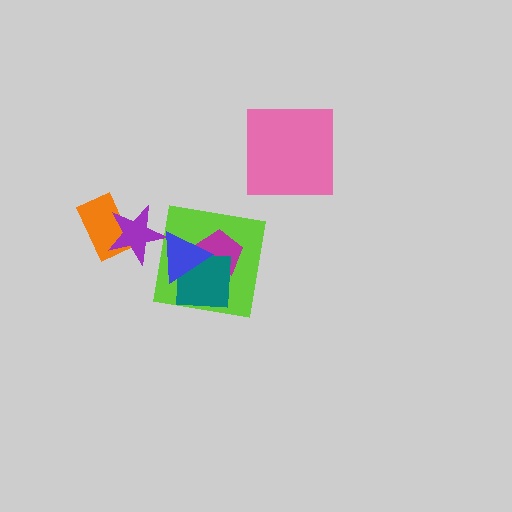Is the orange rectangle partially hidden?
Yes, it is partially covered by another shape.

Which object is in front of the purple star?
The blue triangle is in front of the purple star.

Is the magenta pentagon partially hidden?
Yes, it is partially covered by another shape.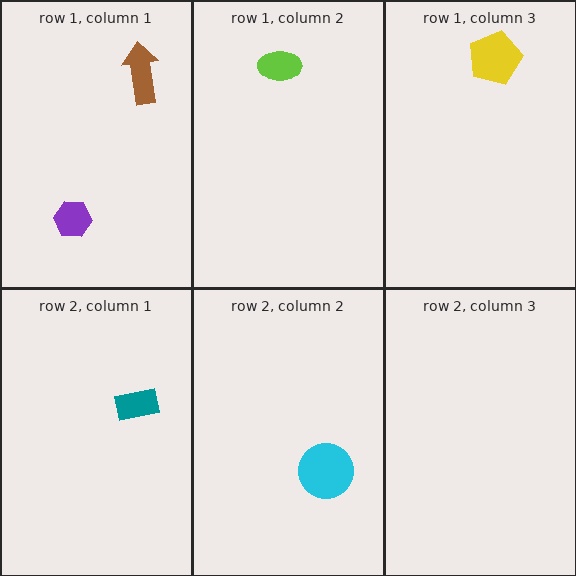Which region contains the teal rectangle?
The row 2, column 1 region.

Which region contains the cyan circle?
The row 2, column 2 region.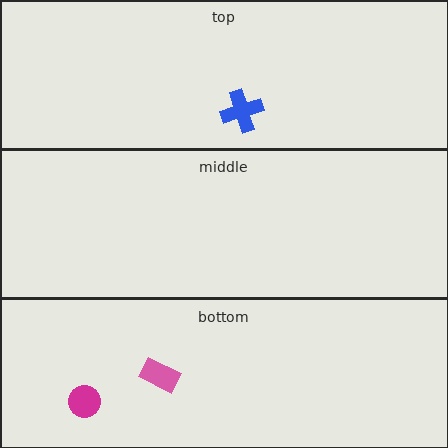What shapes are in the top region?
The blue cross.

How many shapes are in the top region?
1.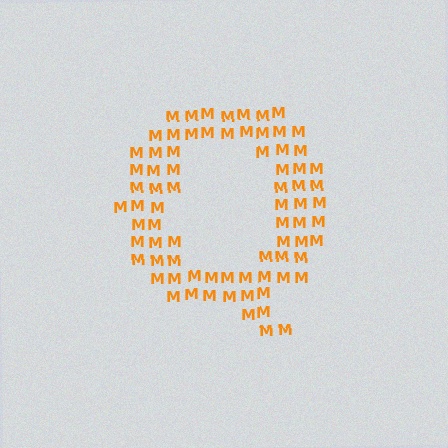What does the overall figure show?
The overall figure shows the letter Q.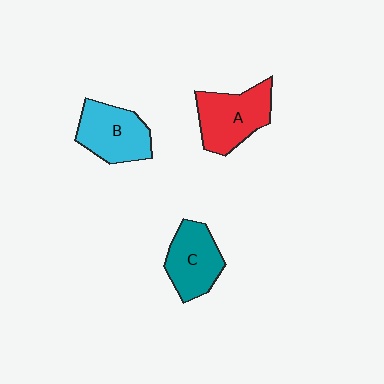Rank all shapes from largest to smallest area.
From largest to smallest: A (red), B (cyan), C (teal).